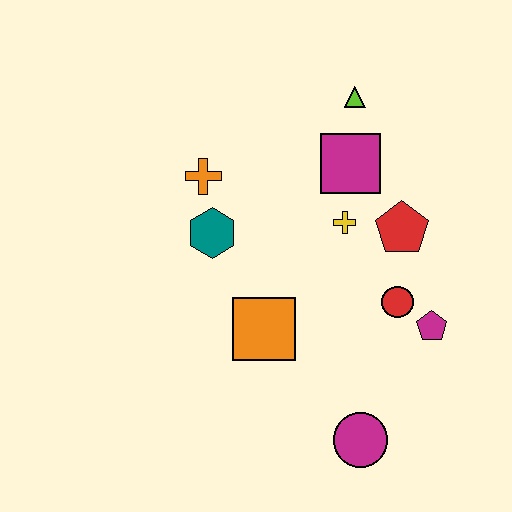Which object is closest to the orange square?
The teal hexagon is closest to the orange square.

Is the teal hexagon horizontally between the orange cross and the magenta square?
Yes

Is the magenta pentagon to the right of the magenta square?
Yes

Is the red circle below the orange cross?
Yes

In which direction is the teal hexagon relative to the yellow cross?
The teal hexagon is to the left of the yellow cross.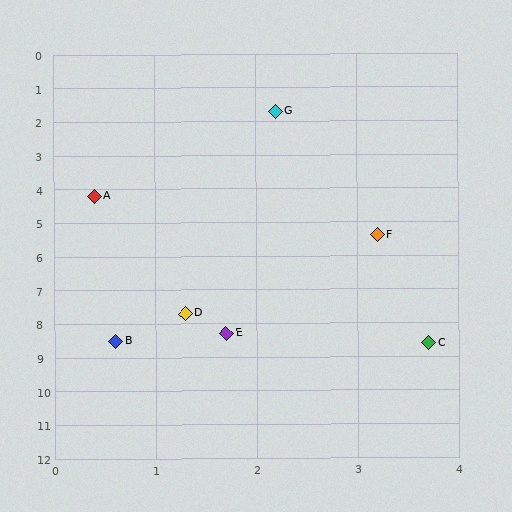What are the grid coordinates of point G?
Point G is at approximately (2.2, 1.7).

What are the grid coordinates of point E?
Point E is at approximately (1.7, 8.3).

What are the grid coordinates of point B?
Point B is at approximately (0.6, 8.5).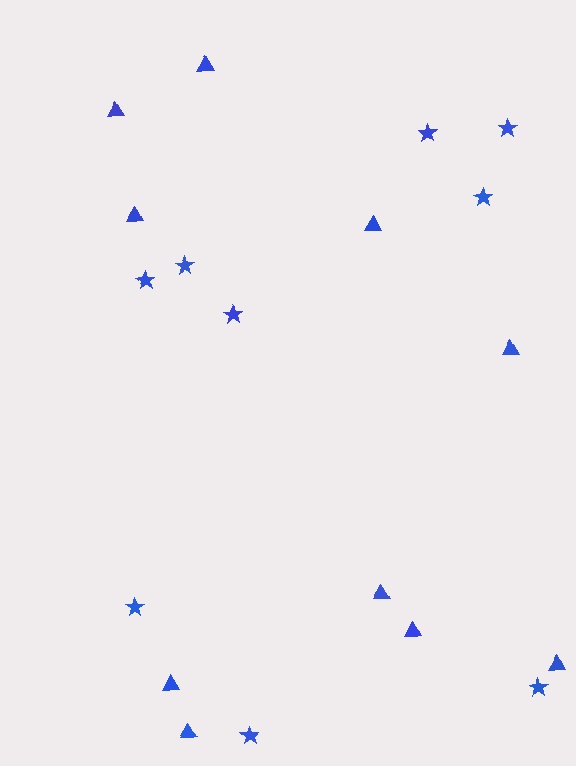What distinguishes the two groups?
There are 2 groups: one group of stars (9) and one group of triangles (10).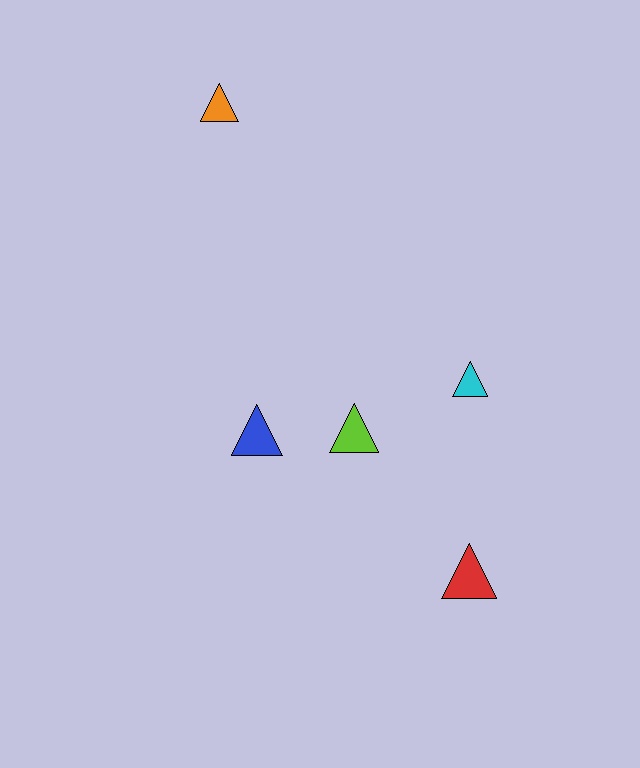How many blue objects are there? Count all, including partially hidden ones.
There is 1 blue object.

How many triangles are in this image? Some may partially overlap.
There are 5 triangles.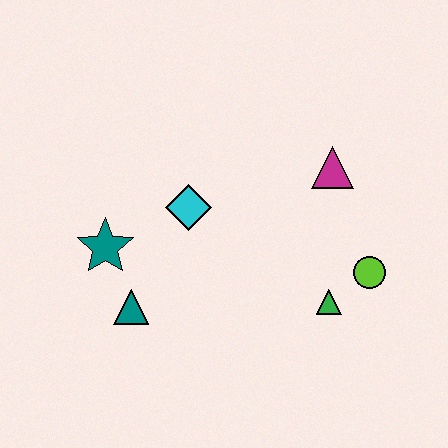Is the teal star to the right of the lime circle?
No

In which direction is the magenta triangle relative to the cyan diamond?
The magenta triangle is to the right of the cyan diamond.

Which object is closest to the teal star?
The teal triangle is closest to the teal star.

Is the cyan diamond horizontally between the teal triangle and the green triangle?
Yes